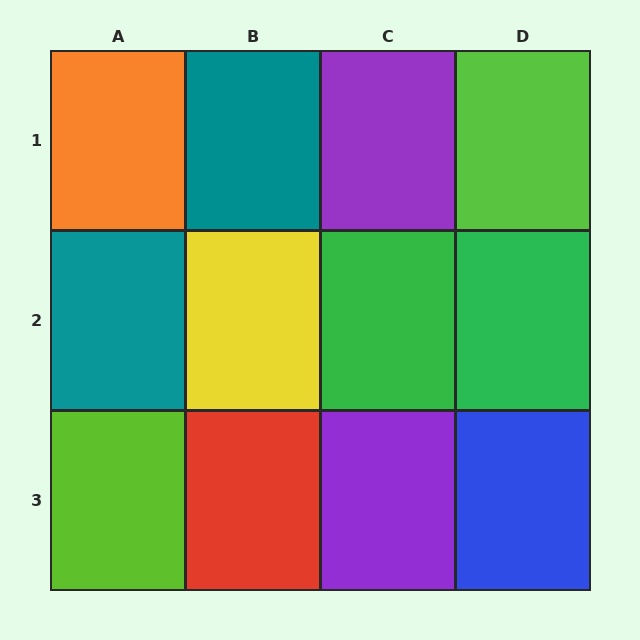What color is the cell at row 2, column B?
Yellow.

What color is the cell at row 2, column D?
Green.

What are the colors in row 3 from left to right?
Lime, red, purple, blue.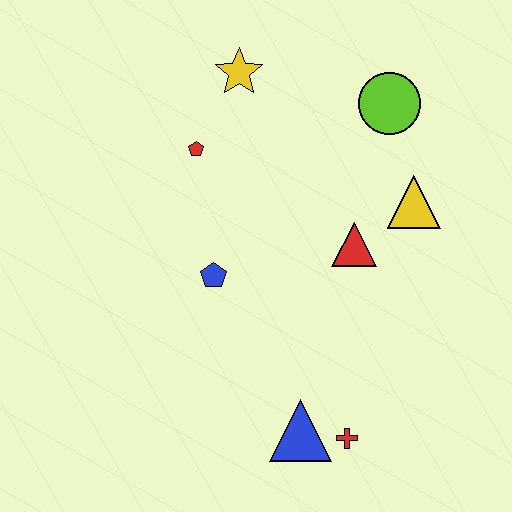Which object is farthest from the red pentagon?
The red cross is farthest from the red pentagon.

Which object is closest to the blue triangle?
The red cross is closest to the blue triangle.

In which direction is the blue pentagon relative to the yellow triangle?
The blue pentagon is to the left of the yellow triangle.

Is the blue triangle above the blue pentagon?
No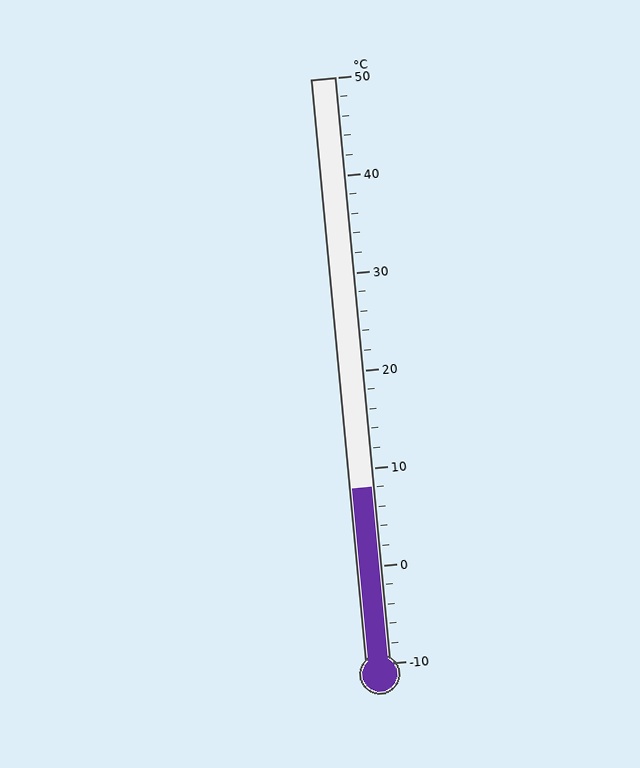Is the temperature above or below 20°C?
The temperature is below 20°C.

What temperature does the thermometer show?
The thermometer shows approximately 8°C.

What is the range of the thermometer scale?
The thermometer scale ranges from -10°C to 50°C.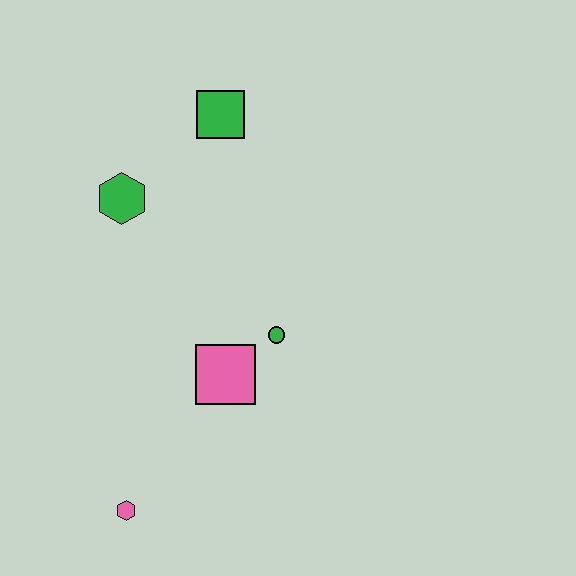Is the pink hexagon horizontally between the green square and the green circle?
No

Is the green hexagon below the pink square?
No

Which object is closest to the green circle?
The pink square is closest to the green circle.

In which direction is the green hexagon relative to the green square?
The green hexagon is to the left of the green square.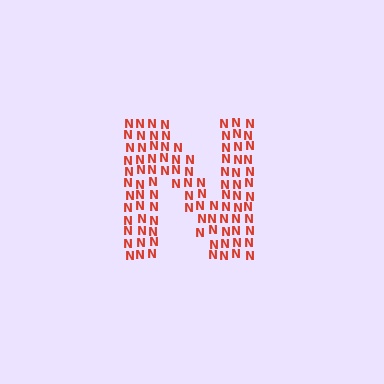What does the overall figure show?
The overall figure shows the letter N.